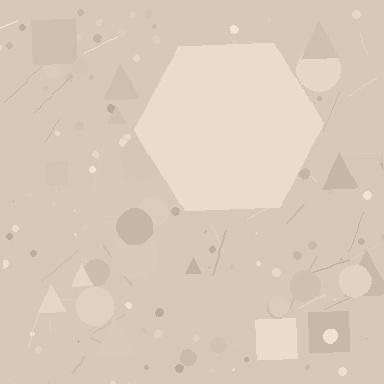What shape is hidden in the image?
A hexagon is hidden in the image.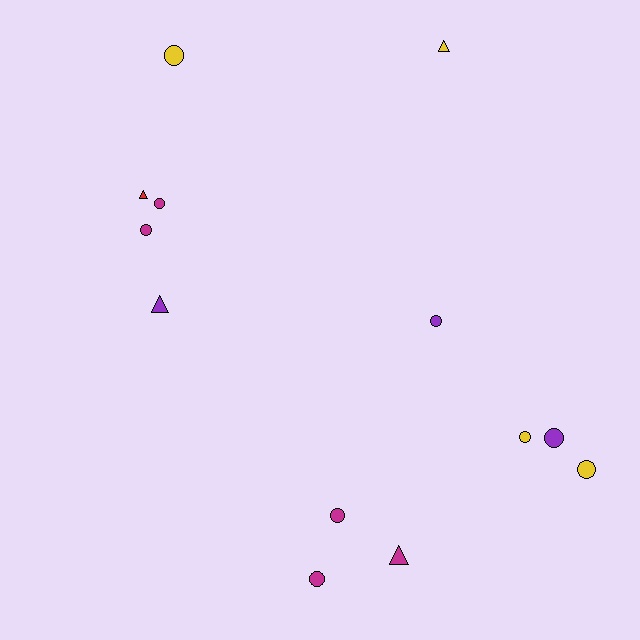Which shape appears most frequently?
Circle, with 9 objects.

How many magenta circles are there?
There are 4 magenta circles.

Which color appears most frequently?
Magenta, with 5 objects.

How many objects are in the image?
There are 13 objects.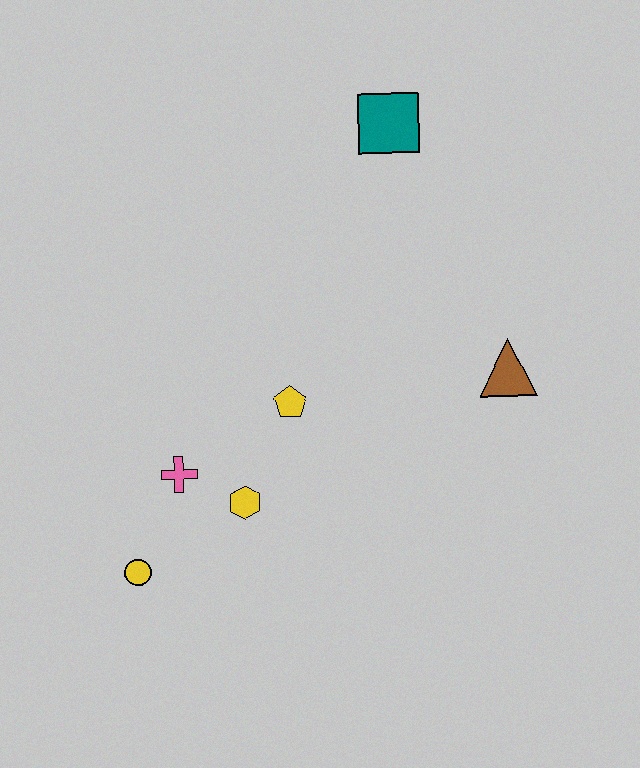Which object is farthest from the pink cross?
The teal square is farthest from the pink cross.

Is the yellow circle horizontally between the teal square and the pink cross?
No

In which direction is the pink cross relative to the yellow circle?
The pink cross is above the yellow circle.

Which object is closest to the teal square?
The brown triangle is closest to the teal square.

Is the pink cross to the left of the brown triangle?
Yes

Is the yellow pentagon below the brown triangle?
Yes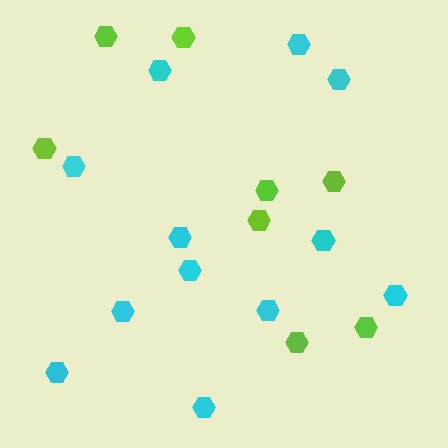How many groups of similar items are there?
There are 2 groups: one group of lime hexagons (8) and one group of cyan hexagons (12).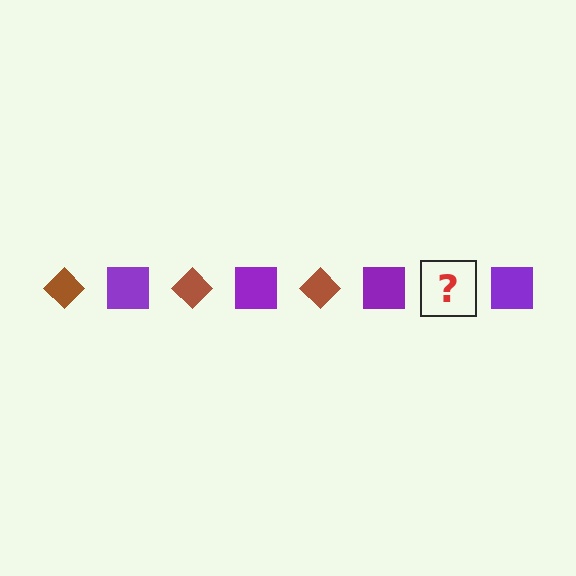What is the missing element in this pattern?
The missing element is a brown diamond.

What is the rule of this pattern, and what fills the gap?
The rule is that the pattern alternates between brown diamond and purple square. The gap should be filled with a brown diamond.